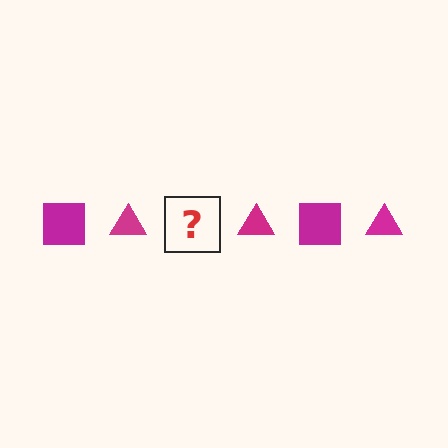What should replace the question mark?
The question mark should be replaced with a magenta square.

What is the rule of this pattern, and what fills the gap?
The rule is that the pattern cycles through square, triangle shapes in magenta. The gap should be filled with a magenta square.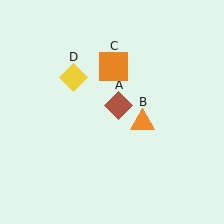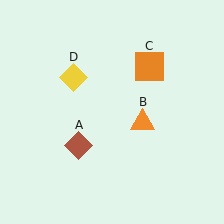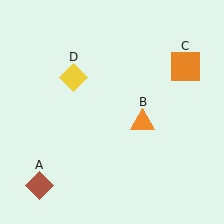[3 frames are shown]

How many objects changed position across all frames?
2 objects changed position: brown diamond (object A), orange square (object C).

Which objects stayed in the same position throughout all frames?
Orange triangle (object B) and yellow diamond (object D) remained stationary.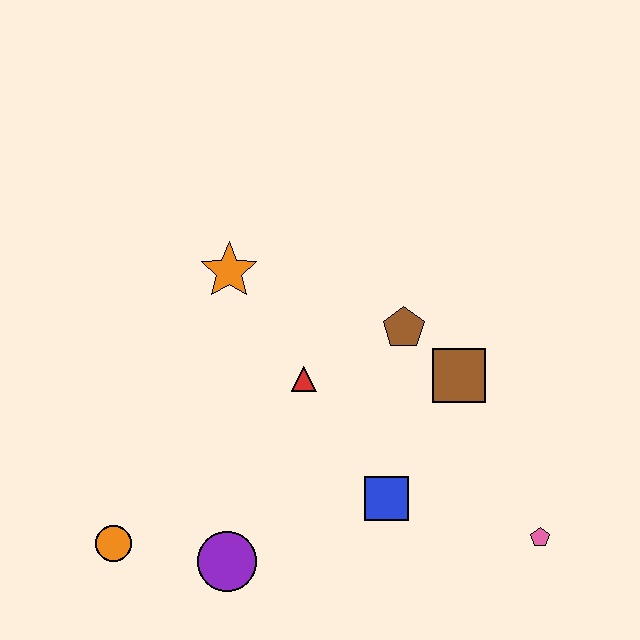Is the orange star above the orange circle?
Yes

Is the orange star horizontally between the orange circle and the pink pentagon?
Yes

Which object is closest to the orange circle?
The purple circle is closest to the orange circle.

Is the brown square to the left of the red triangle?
No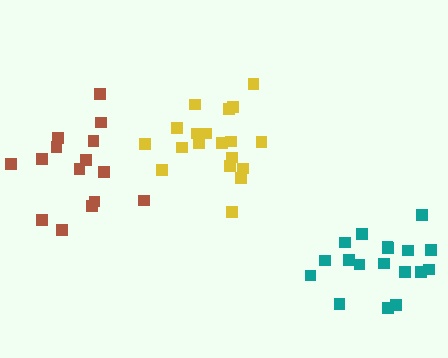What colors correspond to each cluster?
The clusters are colored: yellow, teal, brown.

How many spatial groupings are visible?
There are 3 spatial groupings.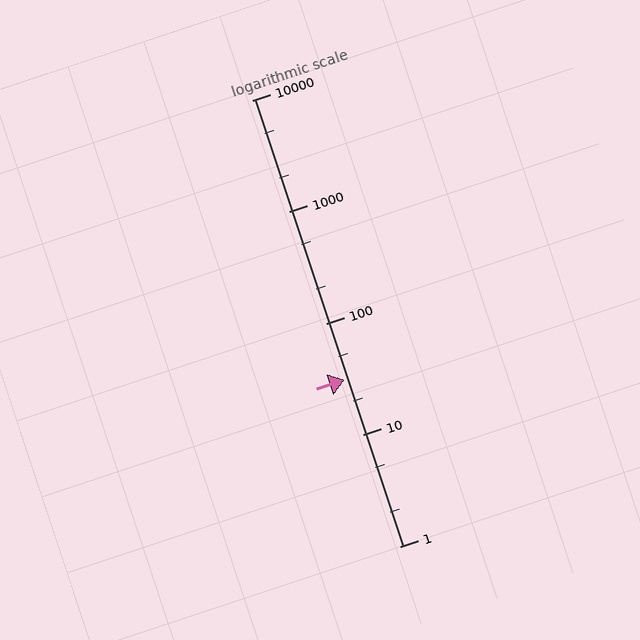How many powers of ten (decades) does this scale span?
The scale spans 4 decades, from 1 to 10000.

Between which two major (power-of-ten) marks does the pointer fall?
The pointer is between 10 and 100.